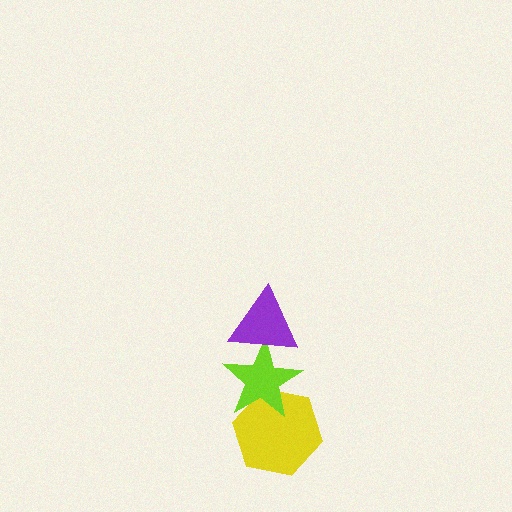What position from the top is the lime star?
The lime star is 2nd from the top.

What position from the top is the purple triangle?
The purple triangle is 1st from the top.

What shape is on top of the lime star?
The purple triangle is on top of the lime star.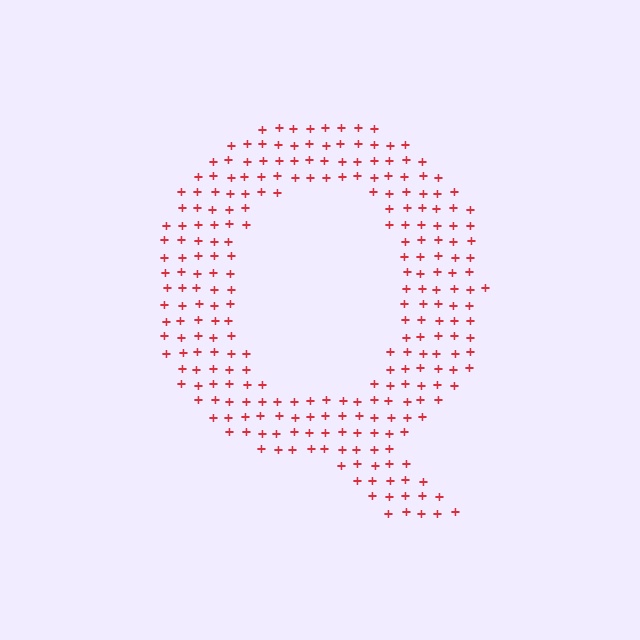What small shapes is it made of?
It is made of small plus signs.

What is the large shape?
The large shape is the letter Q.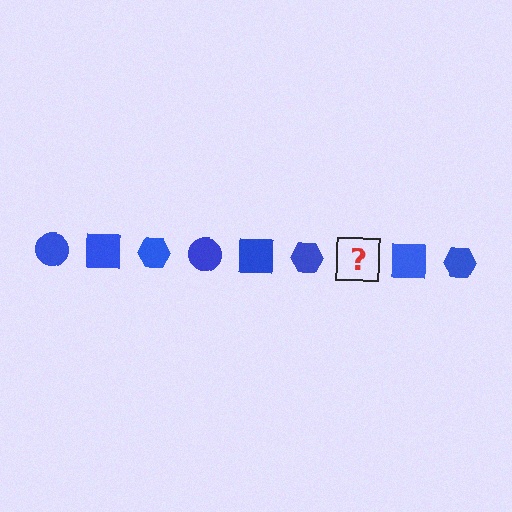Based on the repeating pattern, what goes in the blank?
The blank should be a blue circle.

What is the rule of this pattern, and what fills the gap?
The rule is that the pattern cycles through circle, square, hexagon shapes in blue. The gap should be filled with a blue circle.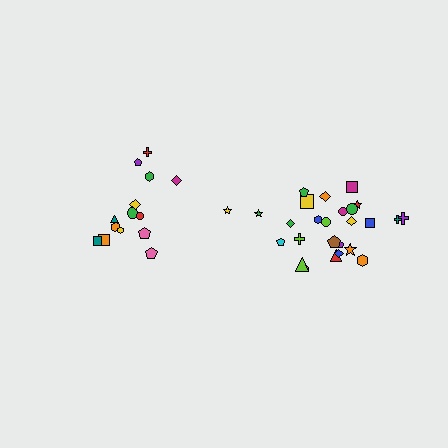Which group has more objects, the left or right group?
The right group.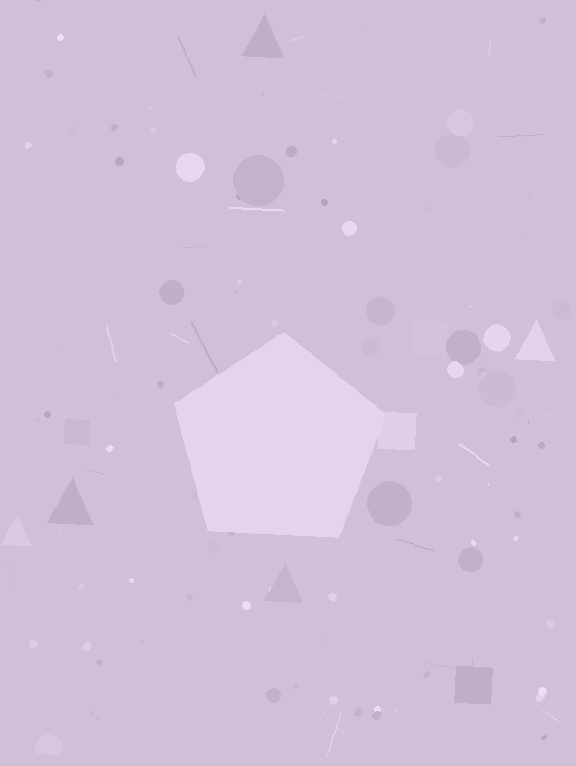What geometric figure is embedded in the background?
A pentagon is embedded in the background.